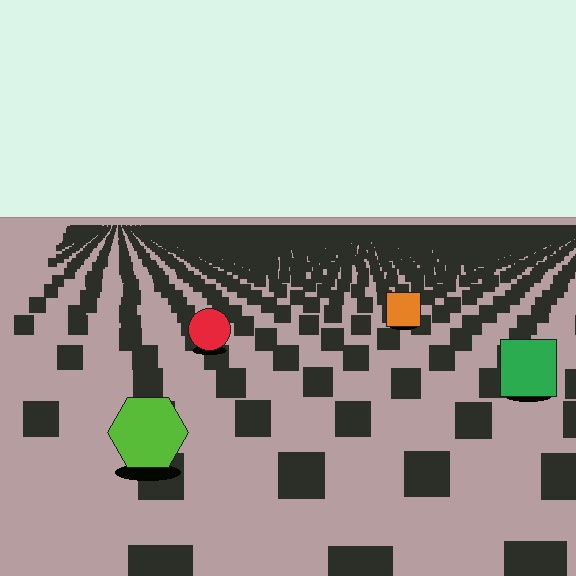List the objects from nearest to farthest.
From nearest to farthest: the lime hexagon, the green square, the red circle, the orange square.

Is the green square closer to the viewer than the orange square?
Yes. The green square is closer — you can tell from the texture gradient: the ground texture is coarser near it.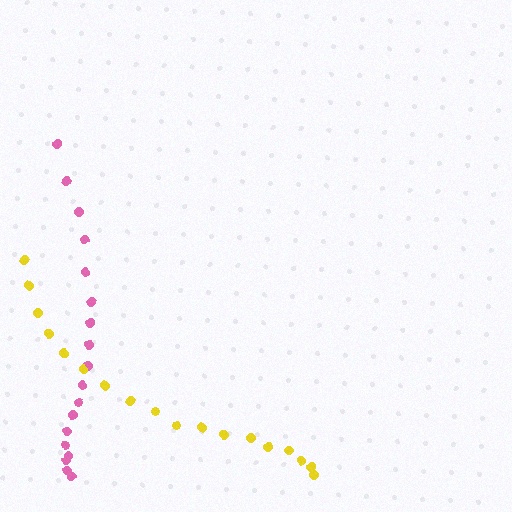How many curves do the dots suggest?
There are 2 distinct paths.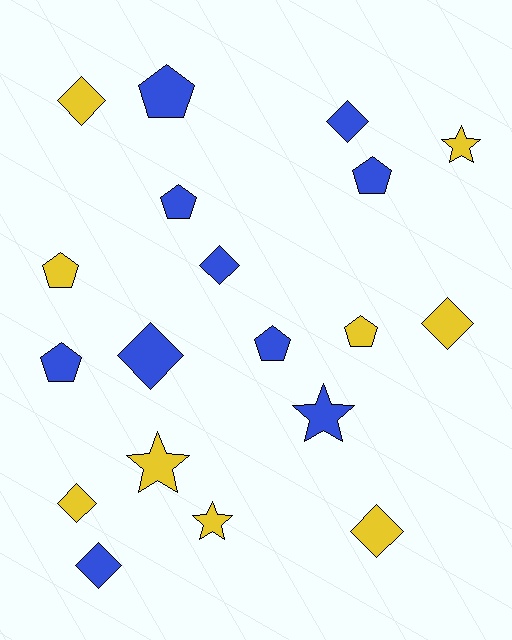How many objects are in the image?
There are 19 objects.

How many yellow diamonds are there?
There are 4 yellow diamonds.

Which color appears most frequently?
Blue, with 10 objects.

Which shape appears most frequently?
Diamond, with 8 objects.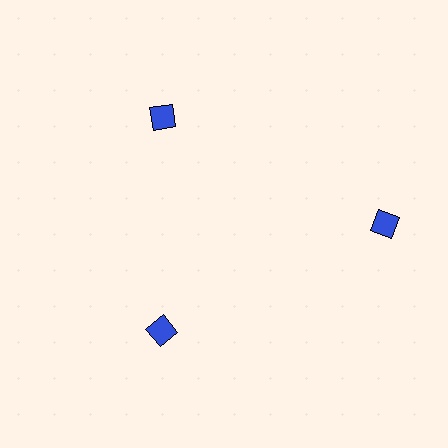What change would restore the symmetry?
The symmetry would be restored by moving it inward, back onto the ring so that all 3 diamonds sit at equal angles and equal distance from the center.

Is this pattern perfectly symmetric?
No. The 3 blue diamonds are arranged in a ring, but one element near the 3 o'clock position is pushed outward from the center, breaking the 3-fold rotational symmetry.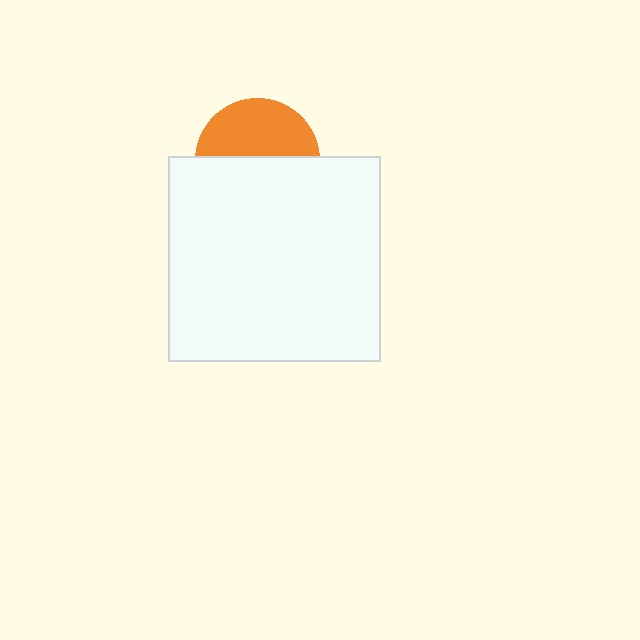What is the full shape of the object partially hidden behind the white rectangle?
The partially hidden object is an orange circle.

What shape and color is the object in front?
The object in front is a white rectangle.